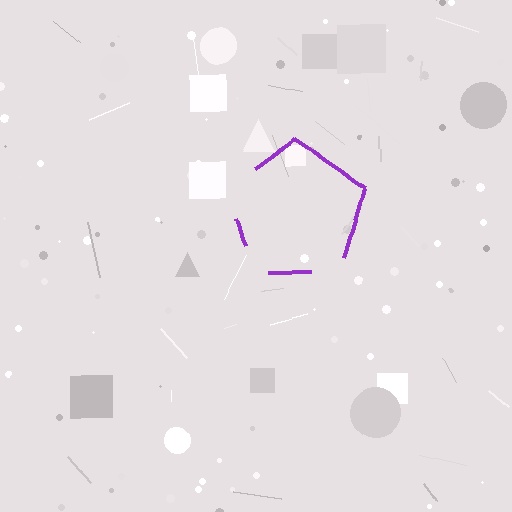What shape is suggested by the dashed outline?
The dashed outline suggests a pentagon.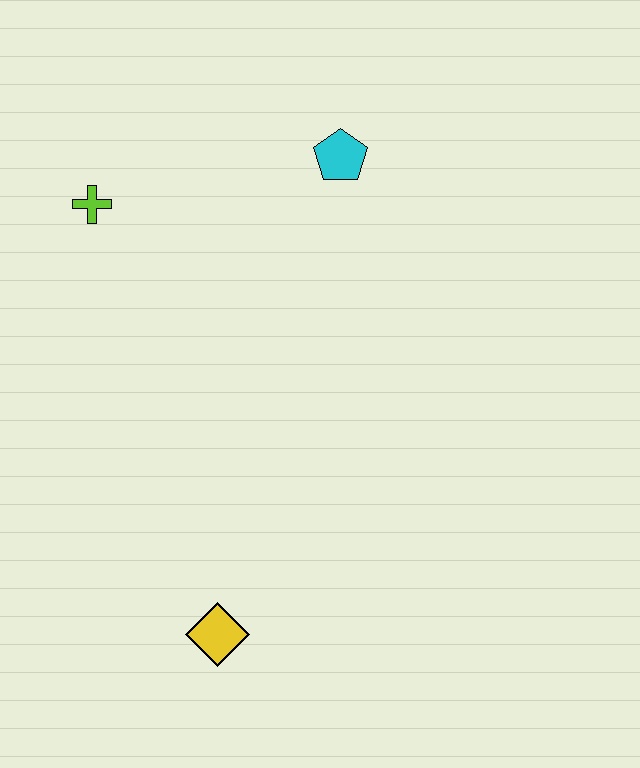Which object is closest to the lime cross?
The cyan pentagon is closest to the lime cross.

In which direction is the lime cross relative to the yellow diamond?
The lime cross is above the yellow diamond.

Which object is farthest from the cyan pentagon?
The yellow diamond is farthest from the cyan pentagon.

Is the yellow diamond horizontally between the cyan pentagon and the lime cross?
Yes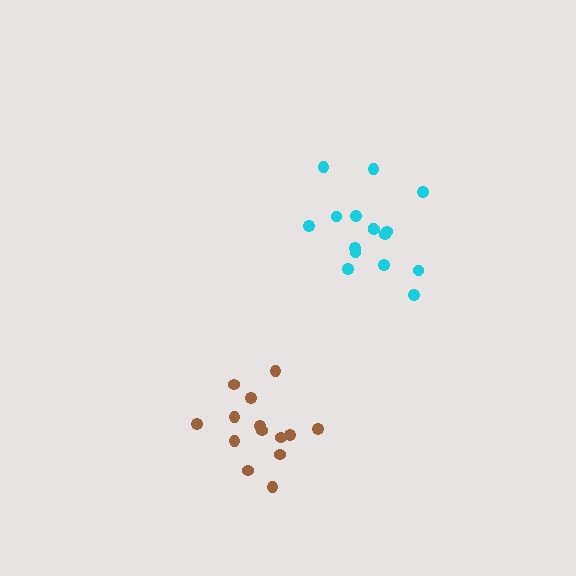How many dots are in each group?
Group 1: 14 dots, Group 2: 16 dots (30 total).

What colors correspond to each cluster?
The clusters are colored: brown, cyan.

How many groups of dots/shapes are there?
There are 2 groups.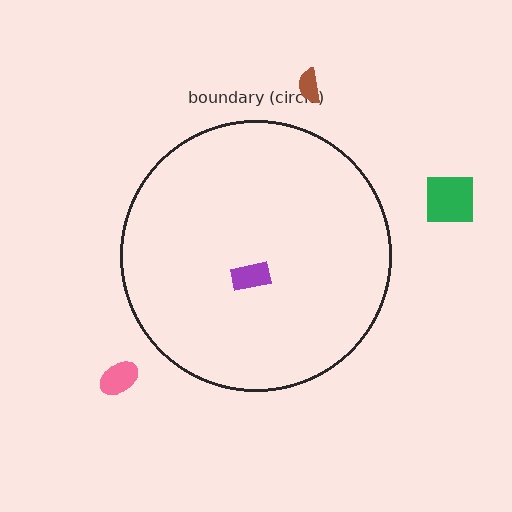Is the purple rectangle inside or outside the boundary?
Inside.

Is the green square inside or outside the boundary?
Outside.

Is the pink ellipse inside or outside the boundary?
Outside.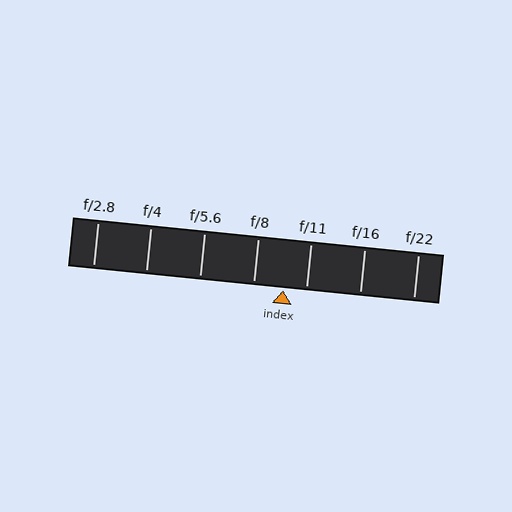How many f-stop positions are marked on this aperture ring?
There are 7 f-stop positions marked.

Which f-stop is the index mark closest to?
The index mark is closest to f/11.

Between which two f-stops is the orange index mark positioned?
The index mark is between f/8 and f/11.